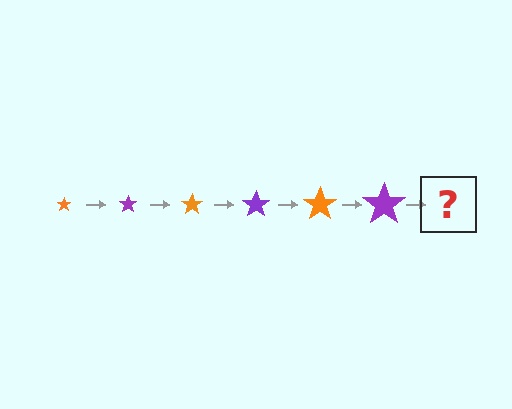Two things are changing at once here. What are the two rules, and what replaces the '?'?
The two rules are that the star grows larger each step and the color cycles through orange and purple. The '?' should be an orange star, larger than the previous one.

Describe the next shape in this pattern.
It should be an orange star, larger than the previous one.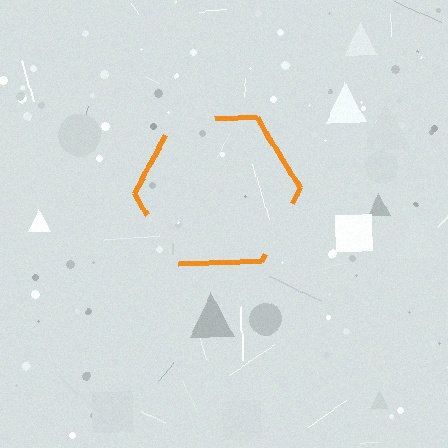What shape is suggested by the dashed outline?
The dashed outline suggests a hexagon.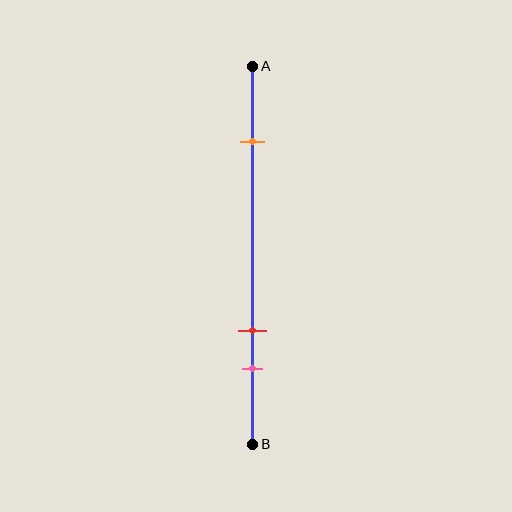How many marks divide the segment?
There are 3 marks dividing the segment.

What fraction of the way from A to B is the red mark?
The red mark is approximately 70% (0.7) of the way from A to B.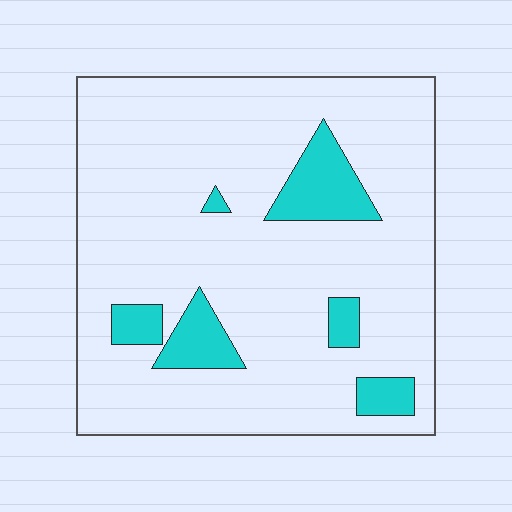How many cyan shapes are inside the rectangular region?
6.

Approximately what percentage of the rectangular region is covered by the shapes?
Approximately 15%.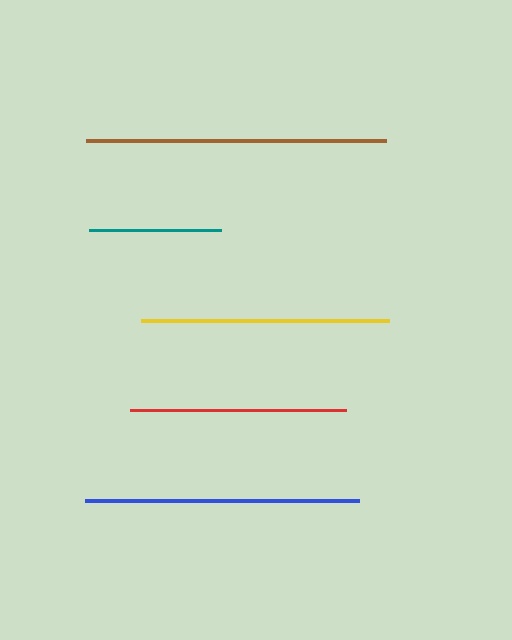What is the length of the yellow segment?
The yellow segment is approximately 248 pixels long.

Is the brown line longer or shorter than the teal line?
The brown line is longer than the teal line.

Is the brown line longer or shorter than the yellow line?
The brown line is longer than the yellow line.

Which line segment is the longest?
The brown line is the longest at approximately 300 pixels.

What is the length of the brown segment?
The brown segment is approximately 300 pixels long.